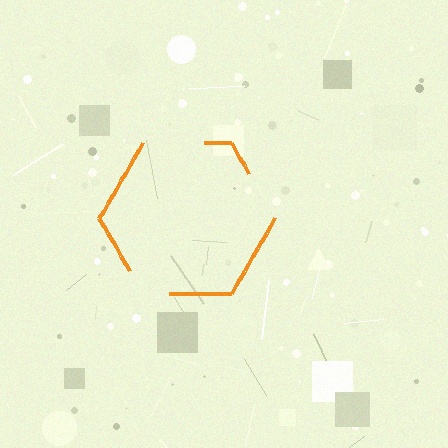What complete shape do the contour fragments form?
The contour fragments form a hexagon.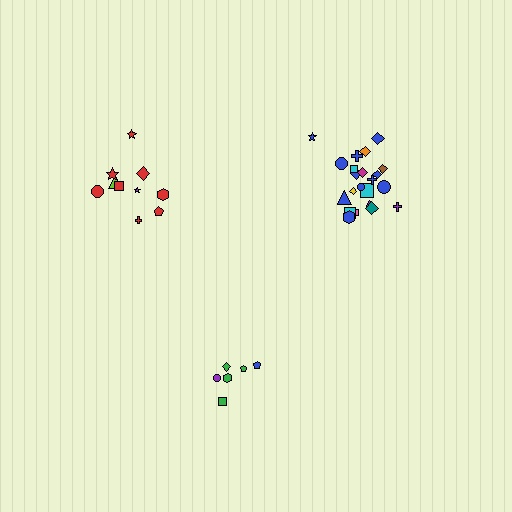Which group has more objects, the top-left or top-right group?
The top-right group.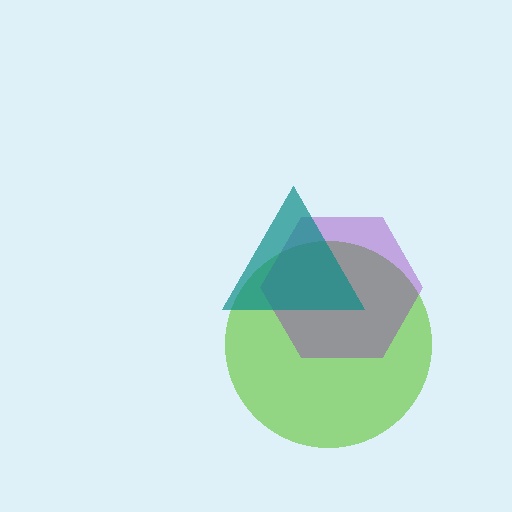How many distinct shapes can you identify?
There are 3 distinct shapes: a lime circle, a purple hexagon, a teal triangle.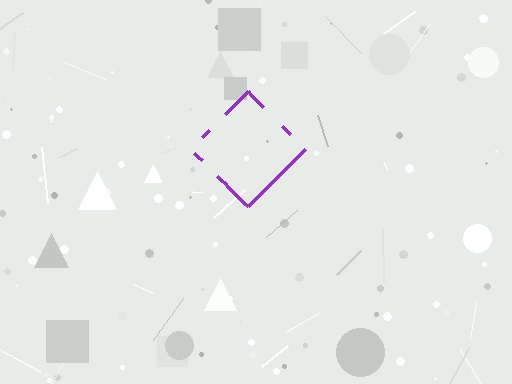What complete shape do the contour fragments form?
The contour fragments form a diamond.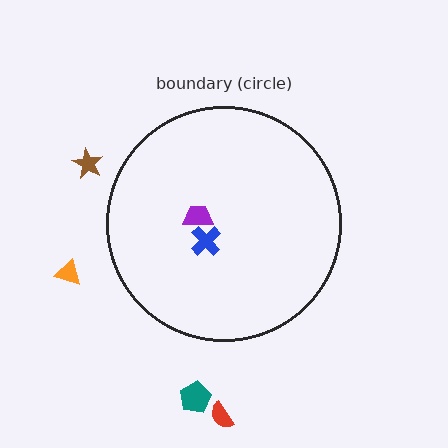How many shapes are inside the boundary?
2 inside, 4 outside.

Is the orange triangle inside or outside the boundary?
Outside.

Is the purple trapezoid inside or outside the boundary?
Inside.